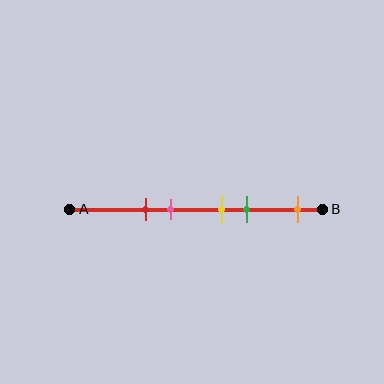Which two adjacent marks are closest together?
The yellow and green marks are the closest adjacent pair.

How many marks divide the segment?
There are 5 marks dividing the segment.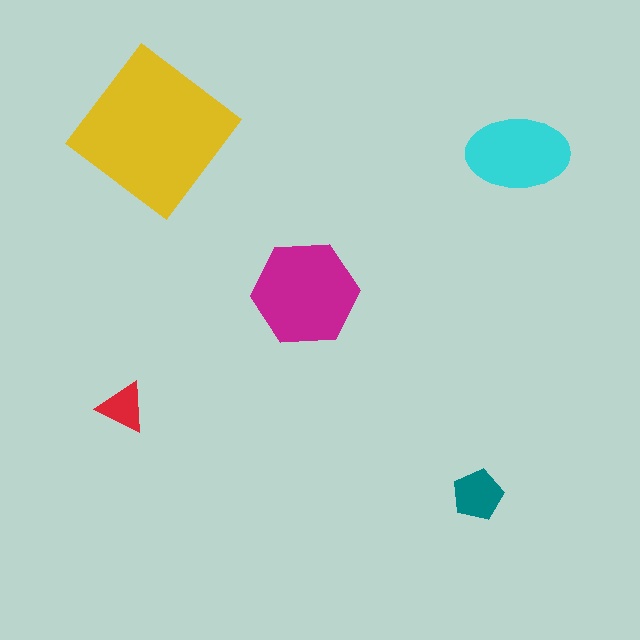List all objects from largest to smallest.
The yellow diamond, the magenta hexagon, the cyan ellipse, the teal pentagon, the red triangle.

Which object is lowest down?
The teal pentagon is bottommost.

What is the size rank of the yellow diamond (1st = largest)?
1st.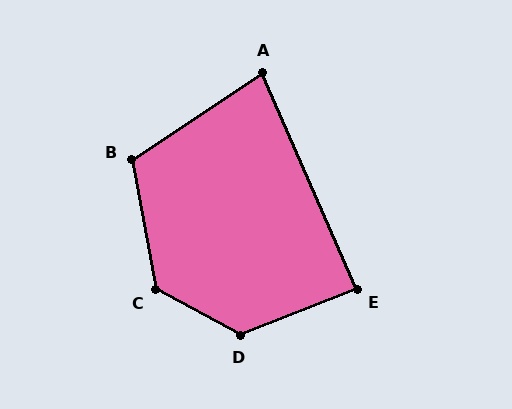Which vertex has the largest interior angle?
D, at approximately 130 degrees.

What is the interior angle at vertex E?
Approximately 88 degrees (approximately right).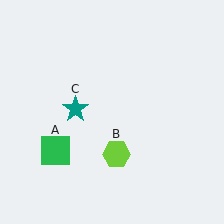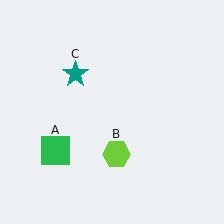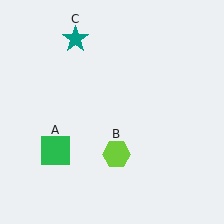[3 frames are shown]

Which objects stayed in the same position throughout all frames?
Green square (object A) and lime hexagon (object B) remained stationary.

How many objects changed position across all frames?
1 object changed position: teal star (object C).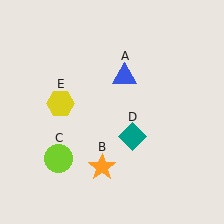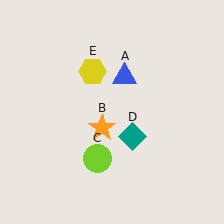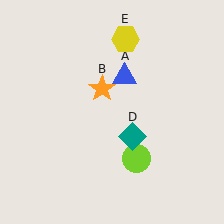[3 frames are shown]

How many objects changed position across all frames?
3 objects changed position: orange star (object B), lime circle (object C), yellow hexagon (object E).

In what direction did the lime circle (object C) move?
The lime circle (object C) moved right.